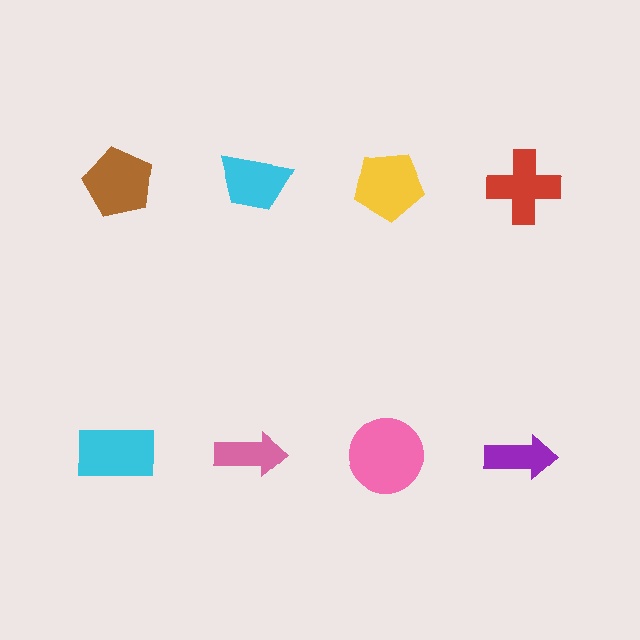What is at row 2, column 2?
A pink arrow.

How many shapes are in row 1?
4 shapes.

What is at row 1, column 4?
A red cross.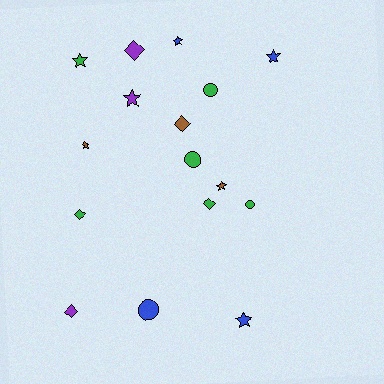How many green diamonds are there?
There are 2 green diamonds.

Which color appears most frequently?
Green, with 6 objects.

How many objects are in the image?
There are 16 objects.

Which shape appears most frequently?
Star, with 7 objects.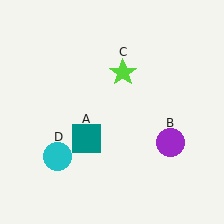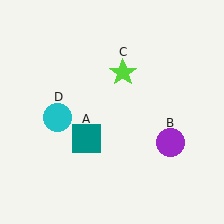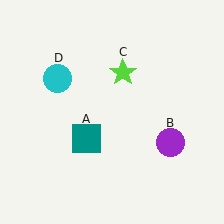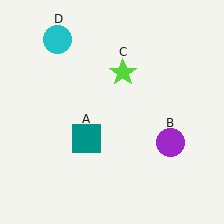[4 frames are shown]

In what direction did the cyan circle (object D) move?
The cyan circle (object D) moved up.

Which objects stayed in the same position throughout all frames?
Teal square (object A) and purple circle (object B) and lime star (object C) remained stationary.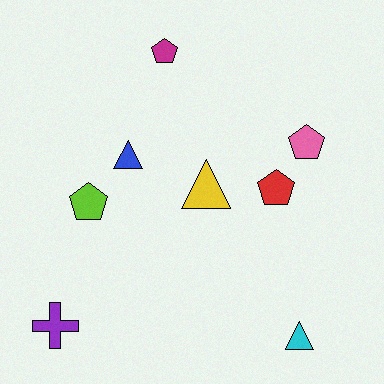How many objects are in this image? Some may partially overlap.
There are 8 objects.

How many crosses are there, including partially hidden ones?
There is 1 cross.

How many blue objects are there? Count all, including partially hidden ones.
There is 1 blue object.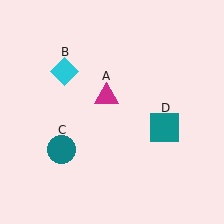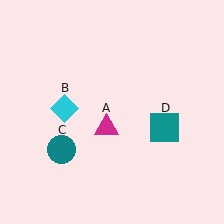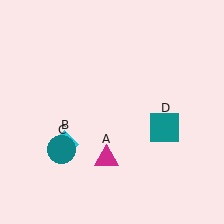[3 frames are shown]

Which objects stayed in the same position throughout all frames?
Teal circle (object C) and teal square (object D) remained stationary.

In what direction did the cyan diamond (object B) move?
The cyan diamond (object B) moved down.